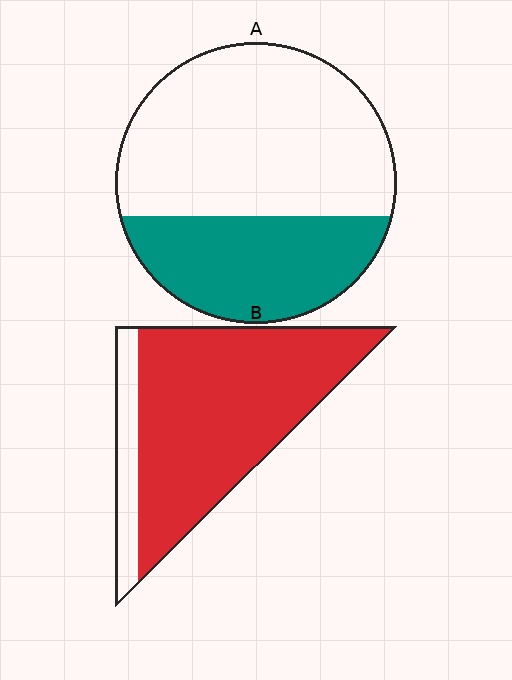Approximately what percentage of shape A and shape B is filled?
A is approximately 35% and B is approximately 85%.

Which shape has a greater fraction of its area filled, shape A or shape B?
Shape B.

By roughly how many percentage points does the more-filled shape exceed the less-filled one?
By roughly 50 percentage points (B over A).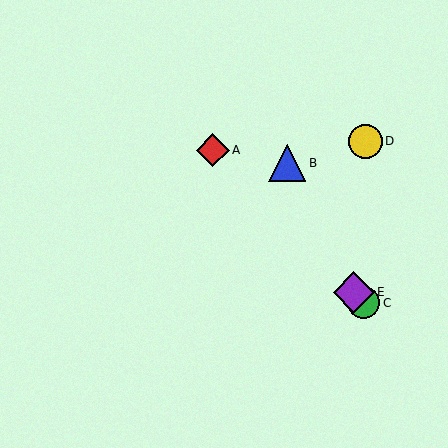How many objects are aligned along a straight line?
3 objects (A, C, E) are aligned along a straight line.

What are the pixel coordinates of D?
Object D is at (365, 141).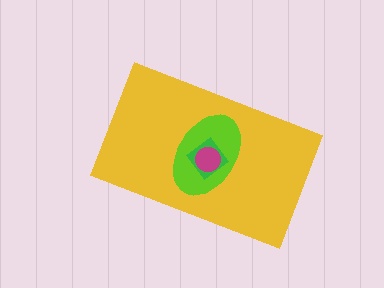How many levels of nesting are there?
4.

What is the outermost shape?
The yellow rectangle.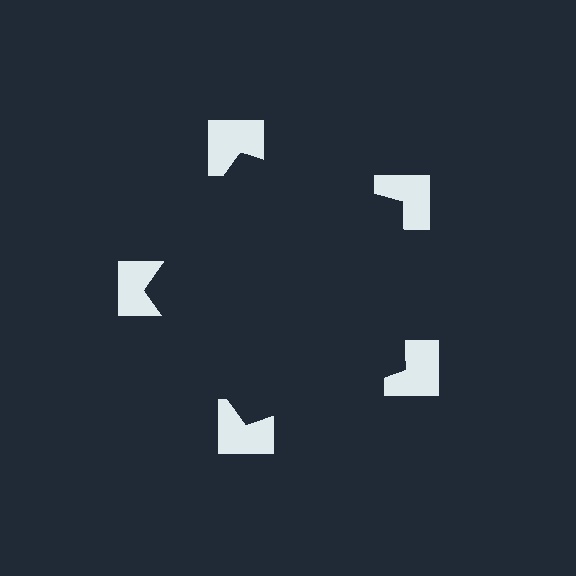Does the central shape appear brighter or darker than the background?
It typically appears slightly darker than the background, even though no actual brightness change is drawn.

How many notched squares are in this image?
There are 5 — one at each vertex of the illusory pentagon.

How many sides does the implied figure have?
5 sides.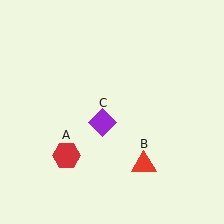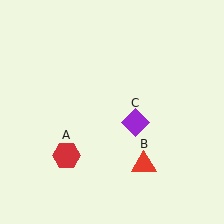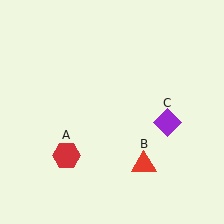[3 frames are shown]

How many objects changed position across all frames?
1 object changed position: purple diamond (object C).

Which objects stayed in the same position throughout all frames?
Red hexagon (object A) and red triangle (object B) remained stationary.